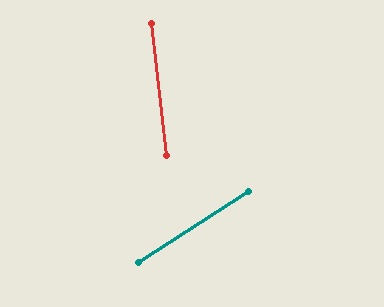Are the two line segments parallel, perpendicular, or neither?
Neither parallel nor perpendicular — they differ by about 63°.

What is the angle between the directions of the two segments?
Approximately 63 degrees.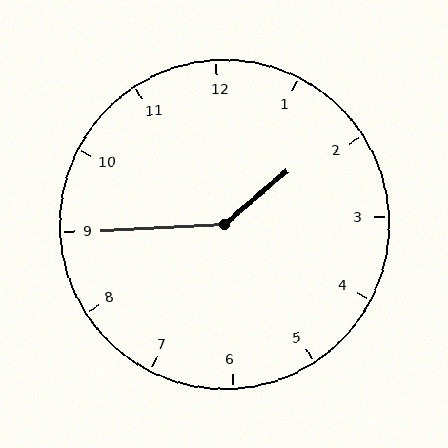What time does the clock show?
1:45.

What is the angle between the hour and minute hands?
Approximately 142 degrees.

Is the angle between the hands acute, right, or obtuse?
It is obtuse.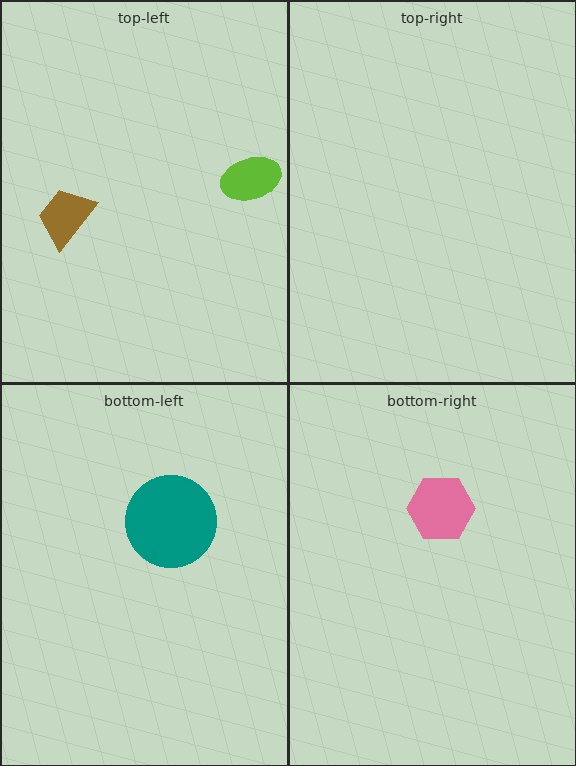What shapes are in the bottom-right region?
The pink hexagon.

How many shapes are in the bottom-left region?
1.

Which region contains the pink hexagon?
The bottom-right region.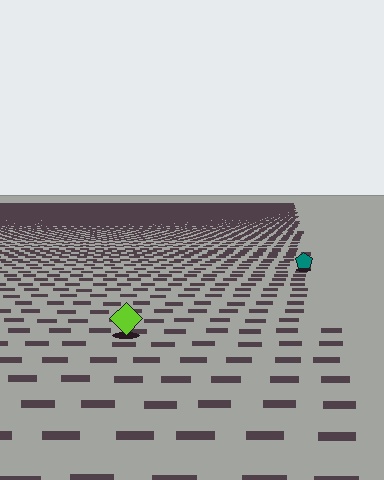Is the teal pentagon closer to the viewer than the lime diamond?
No. The lime diamond is closer — you can tell from the texture gradient: the ground texture is coarser near it.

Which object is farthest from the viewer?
The teal pentagon is farthest from the viewer. It appears smaller and the ground texture around it is denser.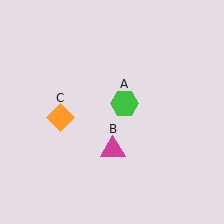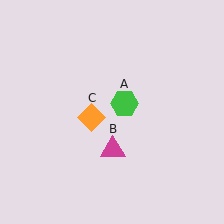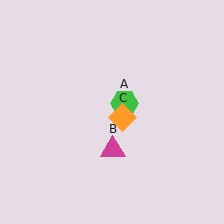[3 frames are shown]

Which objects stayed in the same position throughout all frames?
Green hexagon (object A) and magenta triangle (object B) remained stationary.